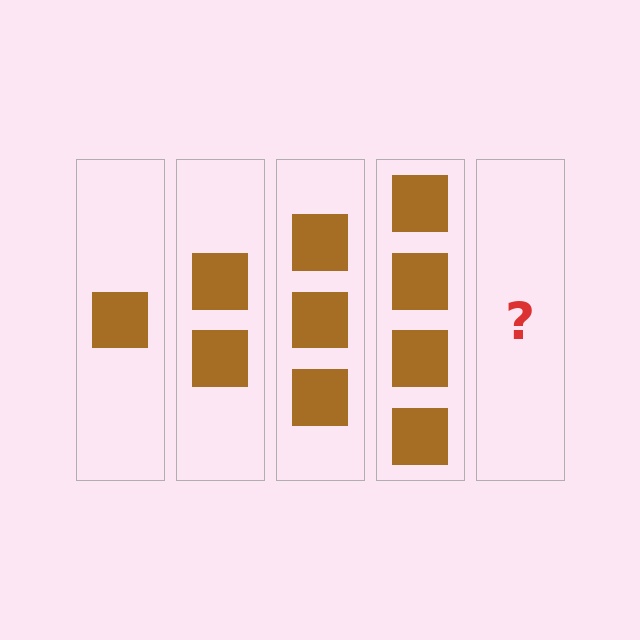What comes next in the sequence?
The next element should be 5 squares.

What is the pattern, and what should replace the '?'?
The pattern is that each step adds one more square. The '?' should be 5 squares.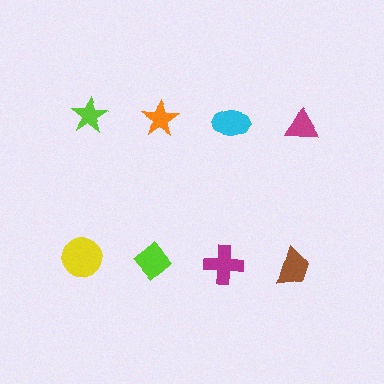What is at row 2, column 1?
A yellow circle.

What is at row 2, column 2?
A lime diamond.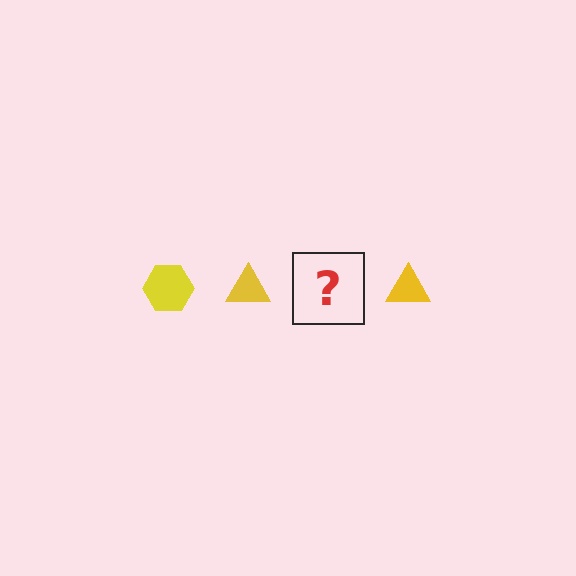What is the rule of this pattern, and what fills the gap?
The rule is that the pattern cycles through hexagon, triangle shapes in yellow. The gap should be filled with a yellow hexagon.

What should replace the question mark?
The question mark should be replaced with a yellow hexagon.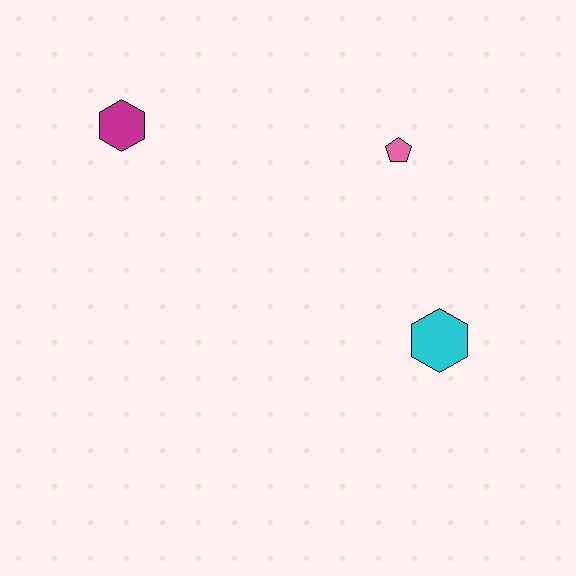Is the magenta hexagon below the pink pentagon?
No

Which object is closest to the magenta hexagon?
The pink pentagon is closest to the magenta hexagon.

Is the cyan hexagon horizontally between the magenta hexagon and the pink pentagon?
No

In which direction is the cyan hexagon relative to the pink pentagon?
The cyan hexagon is below the pink pentagon.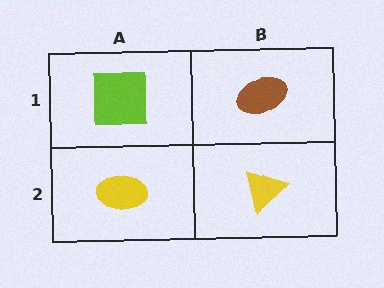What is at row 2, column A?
A yellow ellipse.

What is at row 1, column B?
A brown ellipse.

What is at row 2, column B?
A yellow triangle.